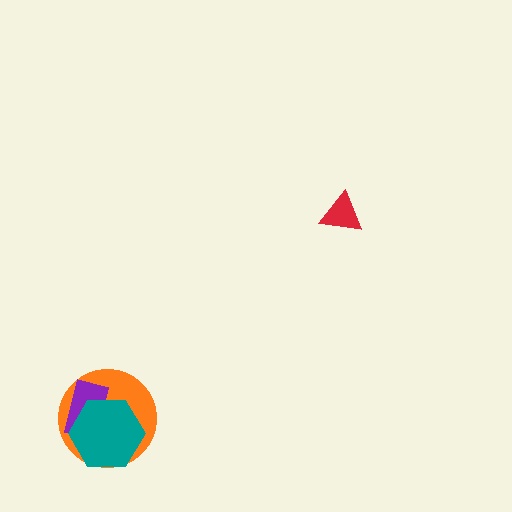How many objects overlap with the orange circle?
2 objects overlap with the orange circle.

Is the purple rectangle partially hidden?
Yes, it is partially covered by another shape.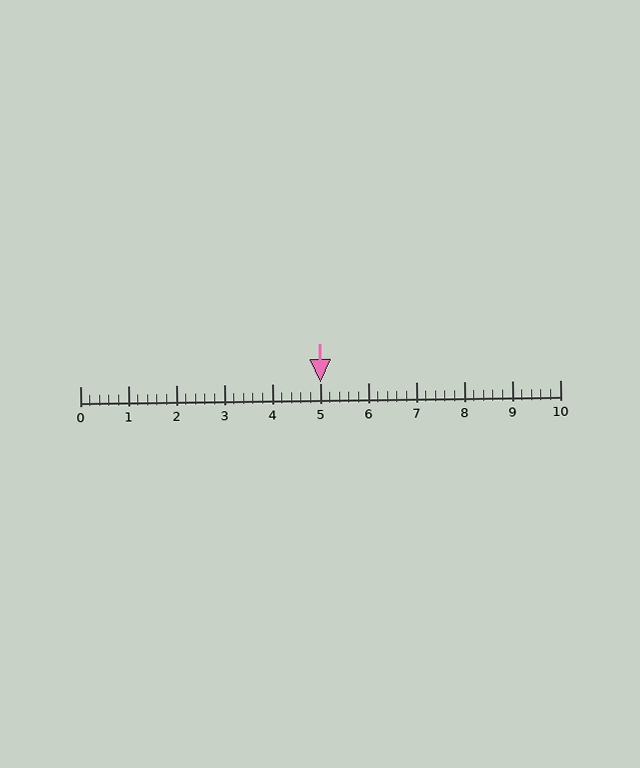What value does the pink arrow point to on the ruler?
The pink arrow points to approximately 5.0.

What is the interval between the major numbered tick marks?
The major tick marks are spaced 1 units apart.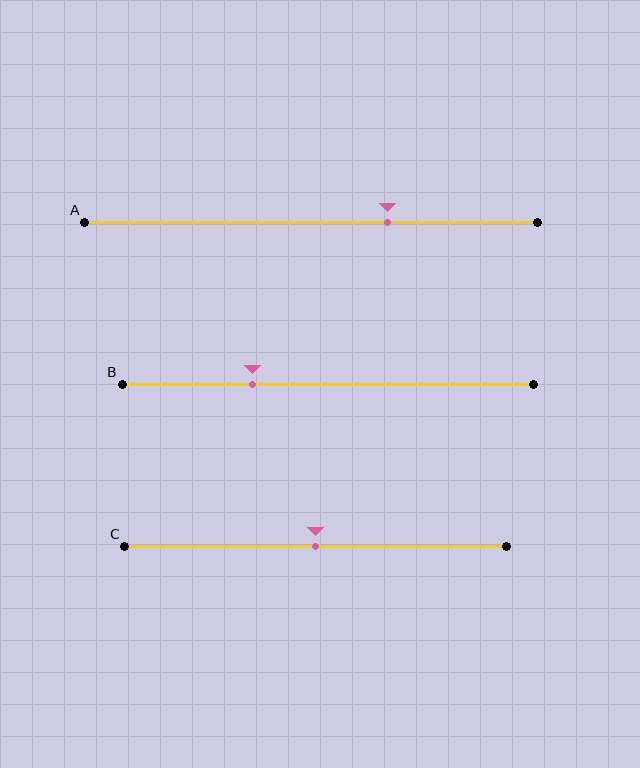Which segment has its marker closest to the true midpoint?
Segment C has its marker closest to the true midpoint.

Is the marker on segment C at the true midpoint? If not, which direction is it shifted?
Yes, the marker on segment C is at the true midpoint.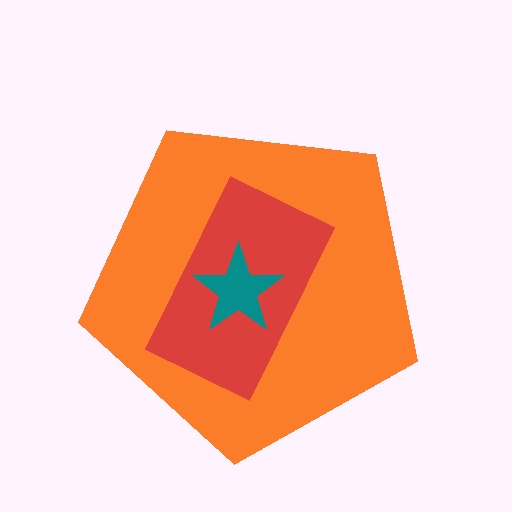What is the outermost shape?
The orange pentagon.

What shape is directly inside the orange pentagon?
The red rectangle.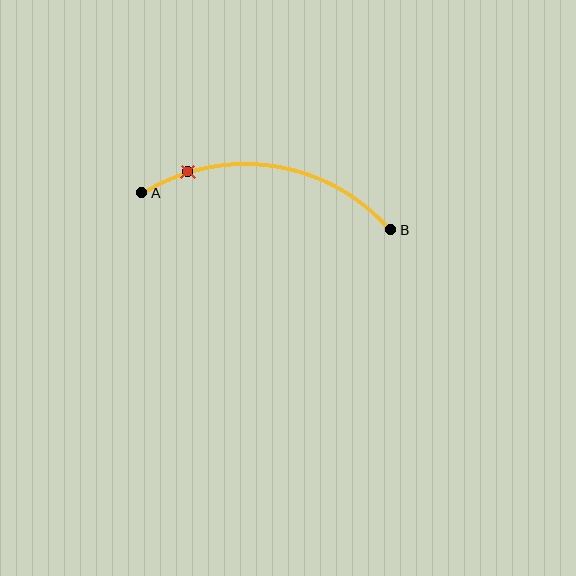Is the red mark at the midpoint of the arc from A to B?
No. The red mark lies on the arc but is closer to endpoint A. The arc midpoint would be at the point on the curve equidistant along the arc from both A and B.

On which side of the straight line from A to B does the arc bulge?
The arc bulges above the straight line connecting A and B.